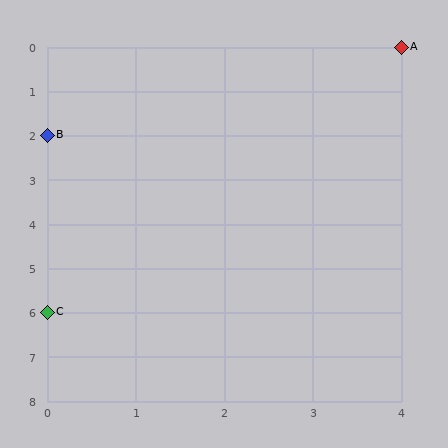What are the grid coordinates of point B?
Point B is at grid coordinates (0, 2).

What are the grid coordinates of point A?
Point A is at grid coordinates (4, 0).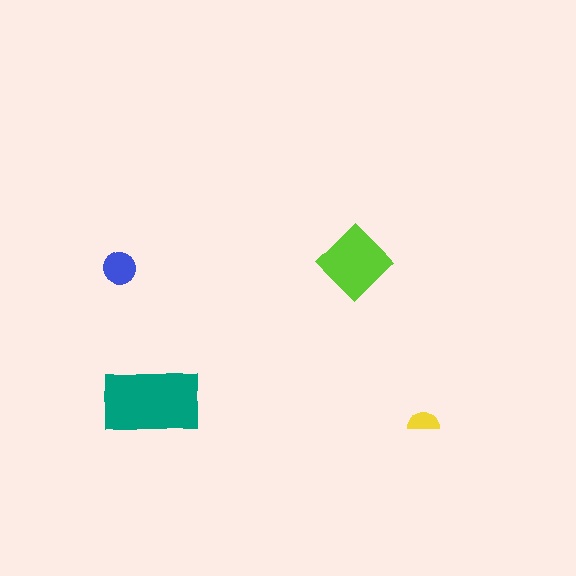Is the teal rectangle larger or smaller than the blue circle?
Larger.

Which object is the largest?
The teal rectangle.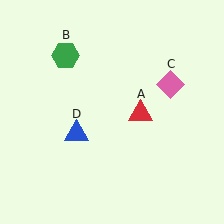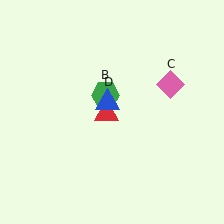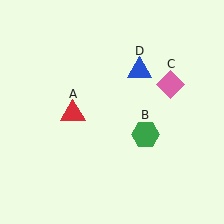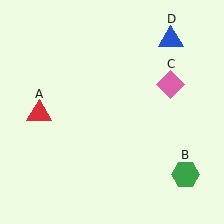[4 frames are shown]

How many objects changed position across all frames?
3 objects changed position: red triangle (object A), green hexagon (object B), blue triangle (object D).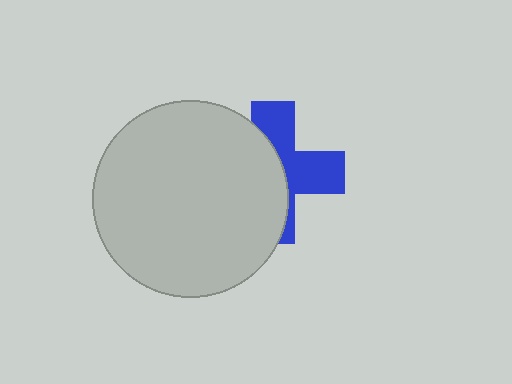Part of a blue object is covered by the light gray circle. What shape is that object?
It is a cross.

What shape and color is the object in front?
The object in front is a light gray circle.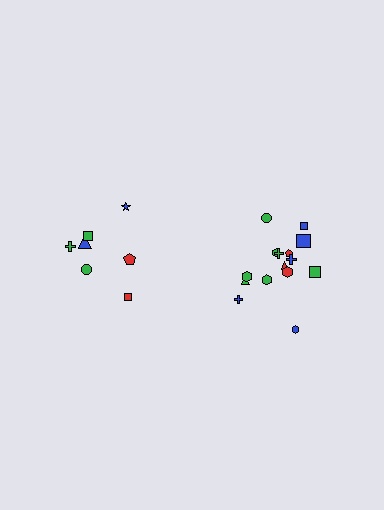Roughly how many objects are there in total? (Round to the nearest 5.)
Roughly 20 objects in total.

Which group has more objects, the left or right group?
The right group.